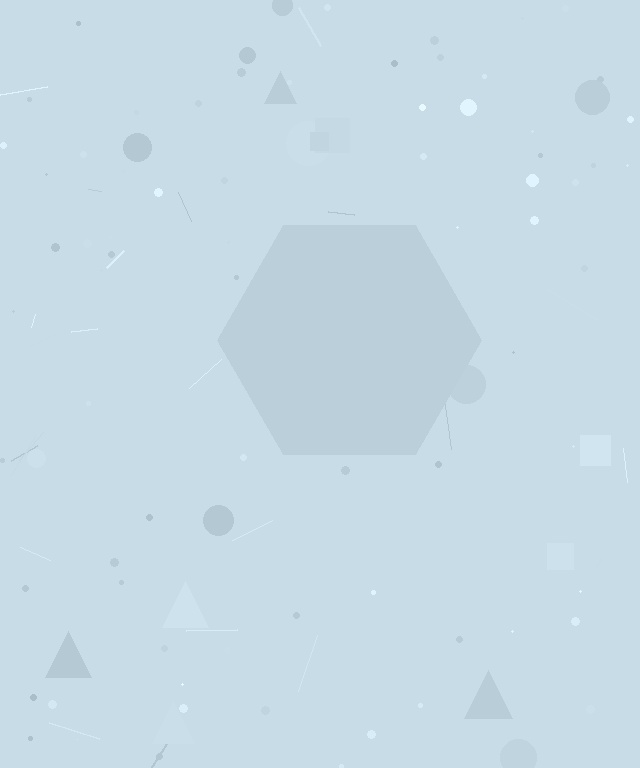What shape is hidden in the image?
A hexagon is hidden in the image.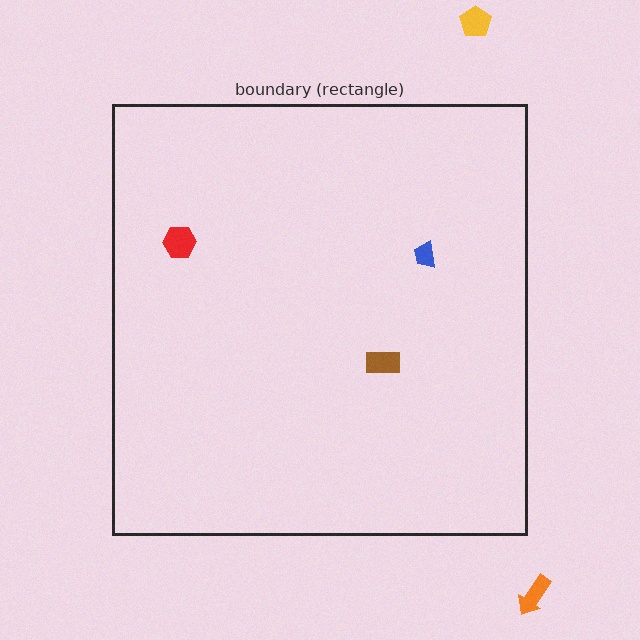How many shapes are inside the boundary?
3 inside, 2 outside.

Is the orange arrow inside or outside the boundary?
Outside.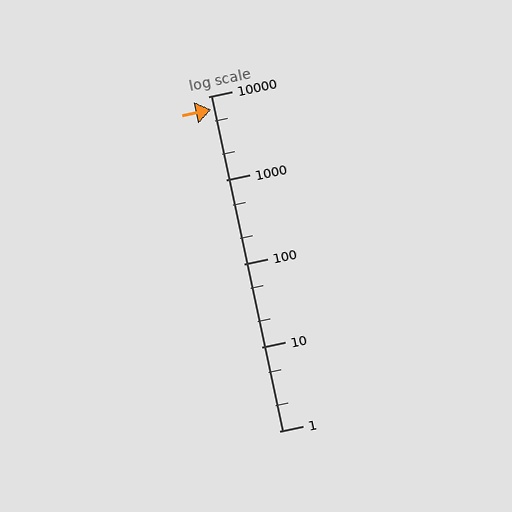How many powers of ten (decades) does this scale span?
The scale spans 4 decades, from 1 to 10000.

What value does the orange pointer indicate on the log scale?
The pointer indicates approximately 7000.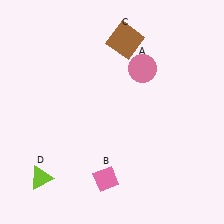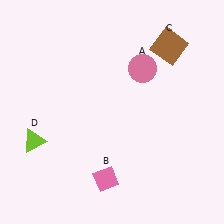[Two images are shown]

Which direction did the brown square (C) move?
The brown square (C) moved right.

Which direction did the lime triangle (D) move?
The lime triangle (D) moved up.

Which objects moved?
The objects that moved are: the brown square (C), the lime triangle (D).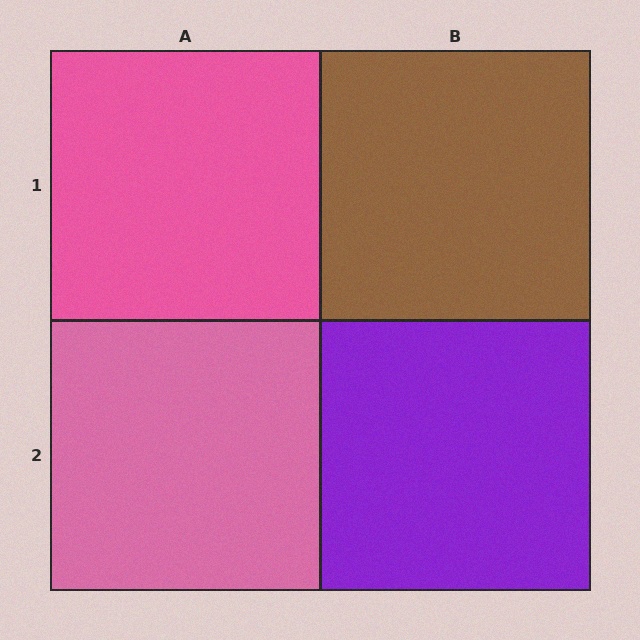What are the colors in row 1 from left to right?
Pink, brown.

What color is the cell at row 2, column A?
Pink.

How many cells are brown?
1 cell is brown.